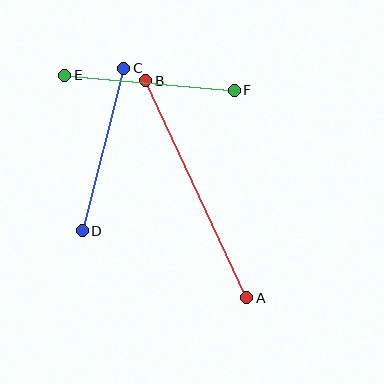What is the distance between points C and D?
The distance is approximately 167 pixels.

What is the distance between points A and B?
The distance is approximately 239 pixels.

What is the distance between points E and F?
The distance is approximately 170 pixels.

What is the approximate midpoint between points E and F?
The midpoint is at approximately (149, 83) pixels.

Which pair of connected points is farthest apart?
Points A and B are farthest apart.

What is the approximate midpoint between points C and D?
The midpoint is at approximately (103, 150) pixels.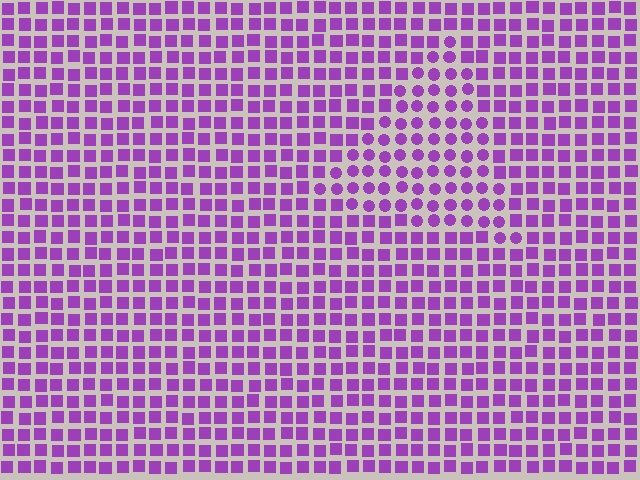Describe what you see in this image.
The image is filled with small purple elements arranged in a uniform grid. A triangle-shaped region contains circles, while the surrounding area contains squares. The boundary is defined purely by the change in element shape.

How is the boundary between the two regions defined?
The boundary is defined by a change in element shape: circles inside vs. squares outside. All elements share the same color and spacing.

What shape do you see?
I see a triangle.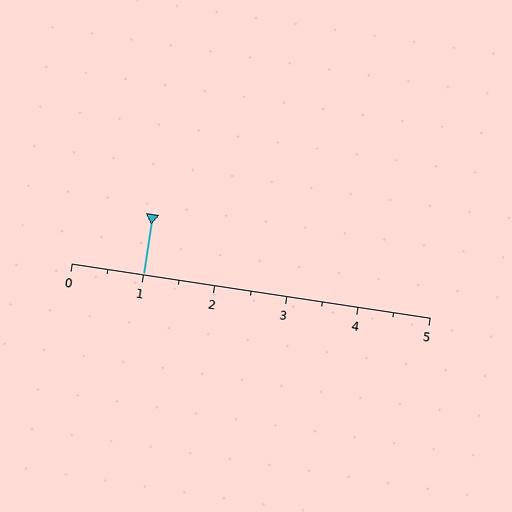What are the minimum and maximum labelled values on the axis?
The axis runs from 0 to 5.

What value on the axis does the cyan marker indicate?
The marker indicates approximately 1.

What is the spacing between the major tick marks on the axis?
The major ticks are spaced 1 apart.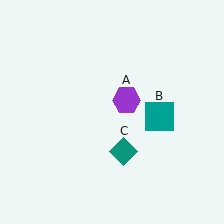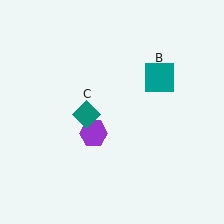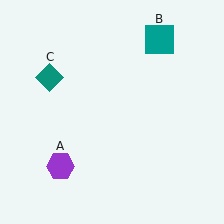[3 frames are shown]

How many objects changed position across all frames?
3 objects changed position: purple hexagon (object A), teal square (object B), teal diamond (object C).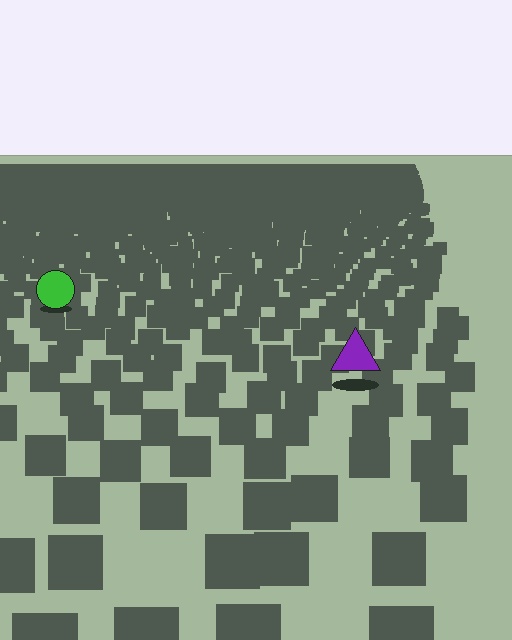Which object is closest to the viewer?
The purple triangle is closest. The texture marks near it are larger and more spread out.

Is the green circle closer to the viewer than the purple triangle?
No. The purple triangle is closer — you can tell from the texture gradient: the ground texture is coarser near it.